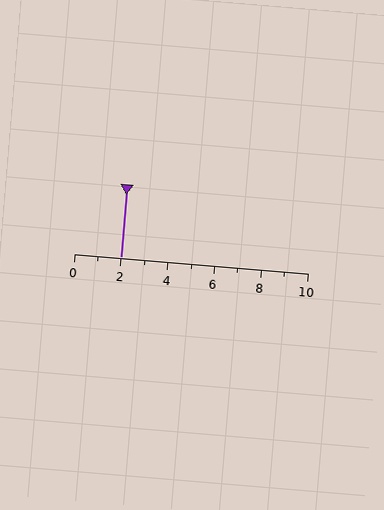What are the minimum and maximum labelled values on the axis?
The axis runs from 0 to 10.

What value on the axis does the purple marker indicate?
The marker indicates approximately 2.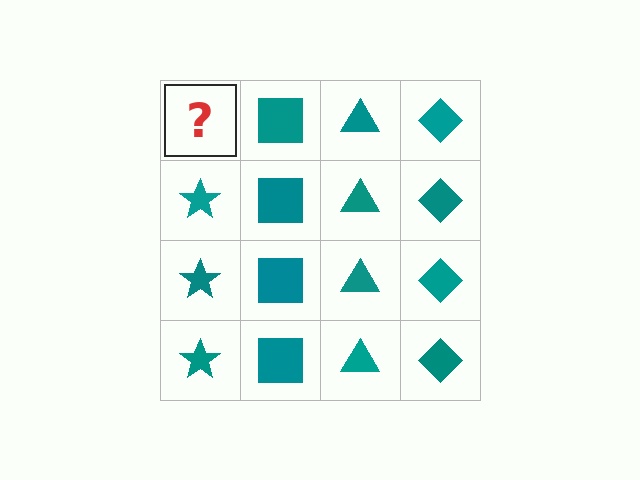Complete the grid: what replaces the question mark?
The question mark should be replaced with a teal star.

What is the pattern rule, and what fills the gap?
The rule is that each column has a consistent shape. The gap should be filled with a teal star.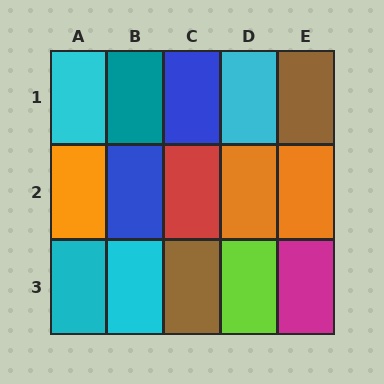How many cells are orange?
3 cells are orange.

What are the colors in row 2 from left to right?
Orange, blue, red, orange, orange.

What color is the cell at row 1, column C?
Blue.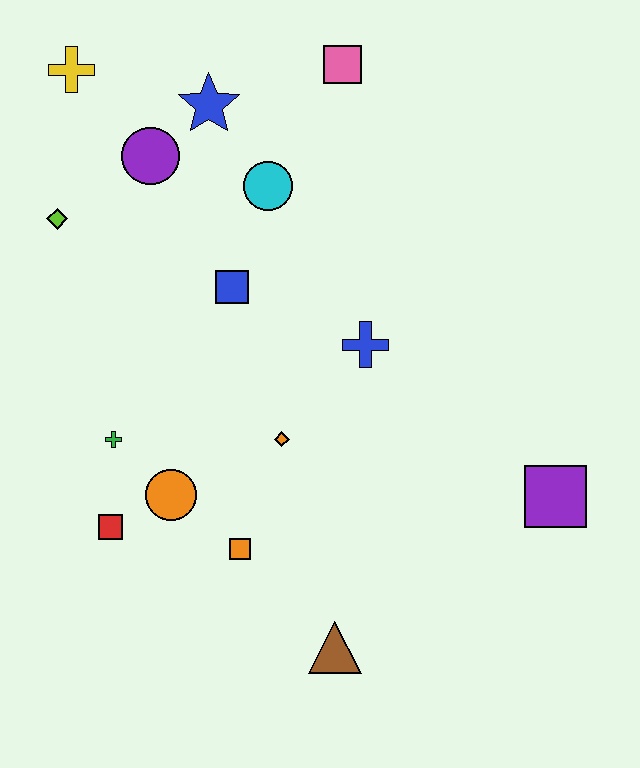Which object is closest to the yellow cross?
The purple circle is closest to the yellow cross.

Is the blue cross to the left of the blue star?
No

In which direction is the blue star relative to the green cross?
The blue star is above the green cross.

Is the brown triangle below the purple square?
Yes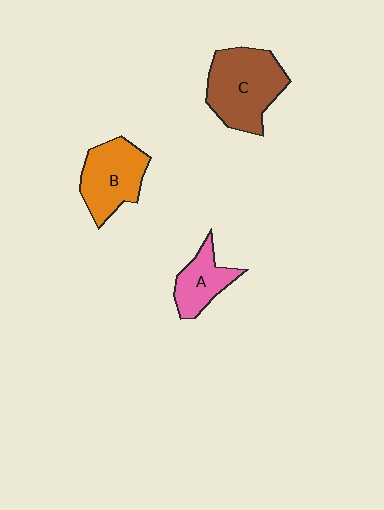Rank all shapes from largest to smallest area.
From largest to smallest: C (brown), B (orange), A (pink).